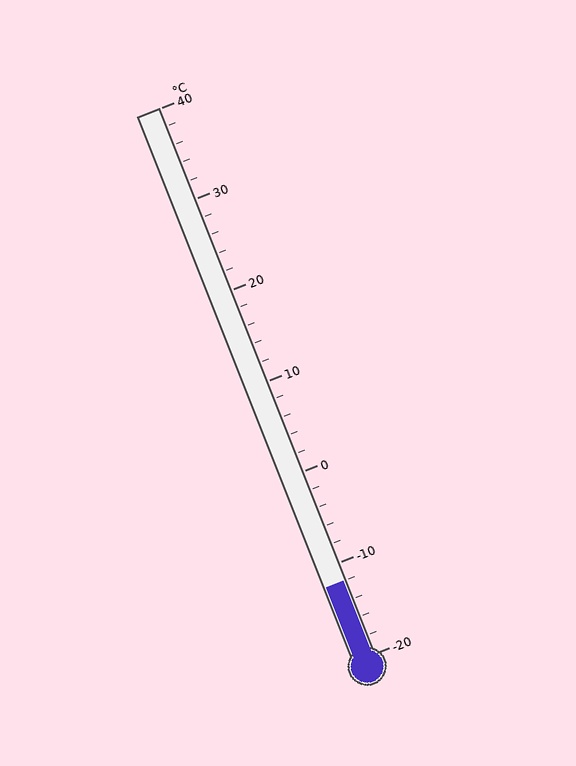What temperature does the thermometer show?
The thermometer shows approximately -12°C.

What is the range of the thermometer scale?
The thermometer scale ranges from -20°C to 40°C.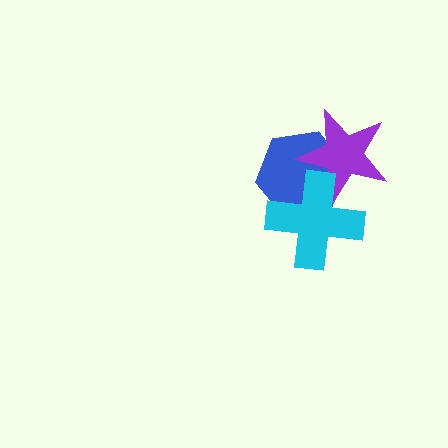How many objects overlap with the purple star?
2 objects overlap with the purple star.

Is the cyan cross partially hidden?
No, no other shape covers it.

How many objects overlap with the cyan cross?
2 objects overlap with the cyan cross.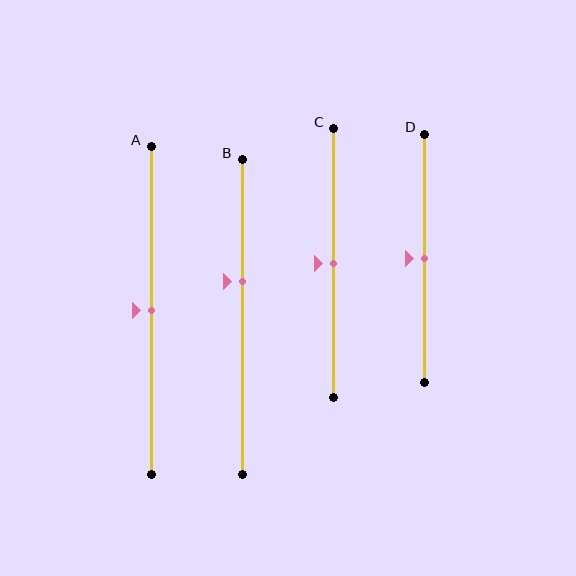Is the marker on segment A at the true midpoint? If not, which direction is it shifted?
Yes, the marker on segment A is at the true midpoint.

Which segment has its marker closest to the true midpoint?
Segment A has its marker closest to the true midpoint.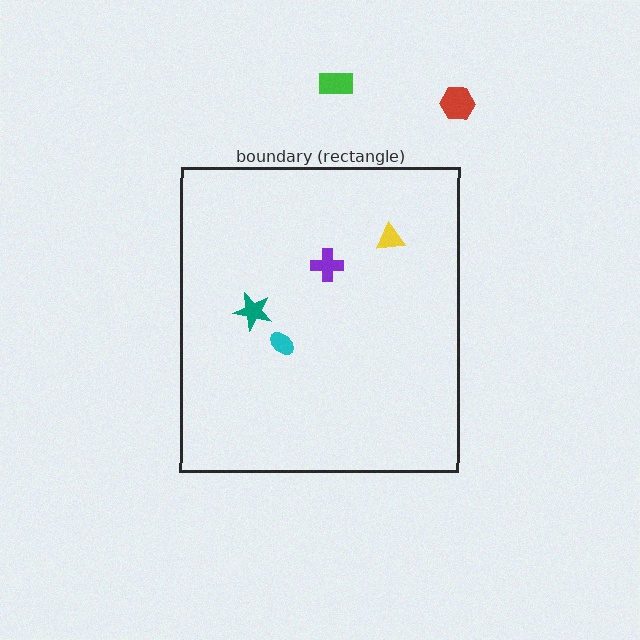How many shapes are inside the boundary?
4 inside, 2 outside.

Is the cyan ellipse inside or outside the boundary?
Inside.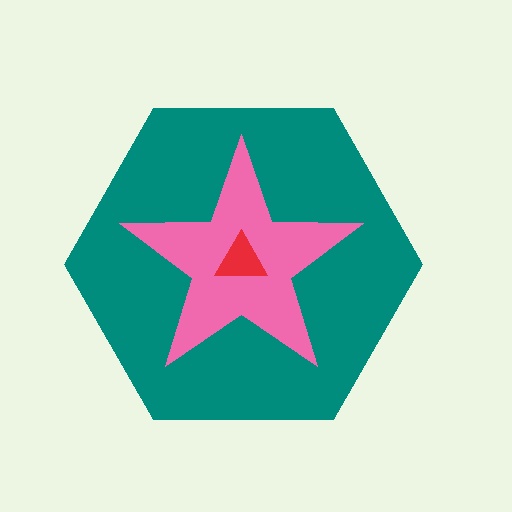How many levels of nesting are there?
3.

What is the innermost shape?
The red triangle.